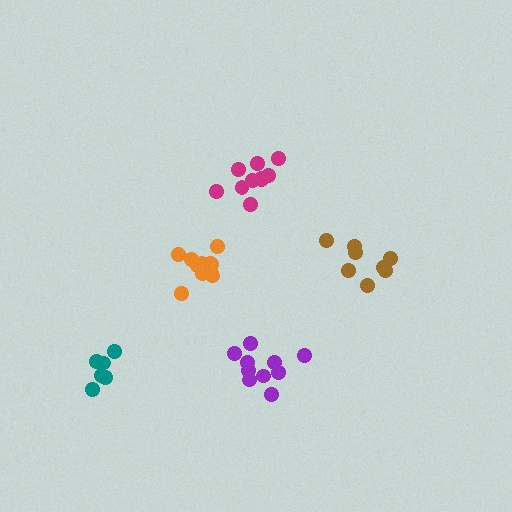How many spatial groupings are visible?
There are 5 spatial groupings.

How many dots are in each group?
Group 1: 11 dots, Group 2: 8 dots, Group 3: 6 dots, Group 4: 10 dots, Group 5: 10 dots (45 total).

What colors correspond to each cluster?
The clusters are colored: orange, brown, teal, purple, magenta.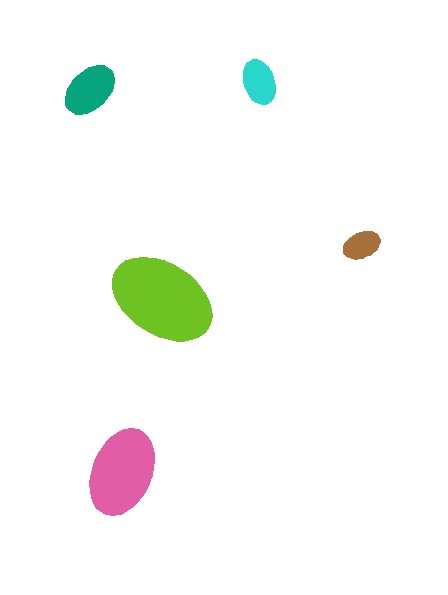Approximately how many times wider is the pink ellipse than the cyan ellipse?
About 2 times wider.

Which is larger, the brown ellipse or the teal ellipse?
The teal one.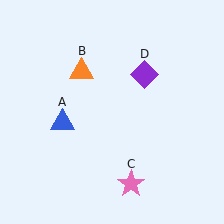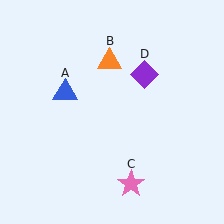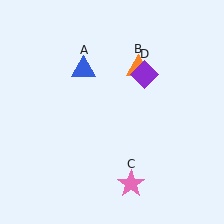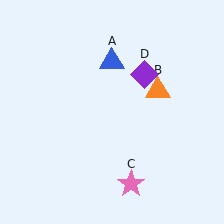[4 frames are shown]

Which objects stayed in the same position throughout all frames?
Pink star (object C) and purple diamond (object D) remained stationary.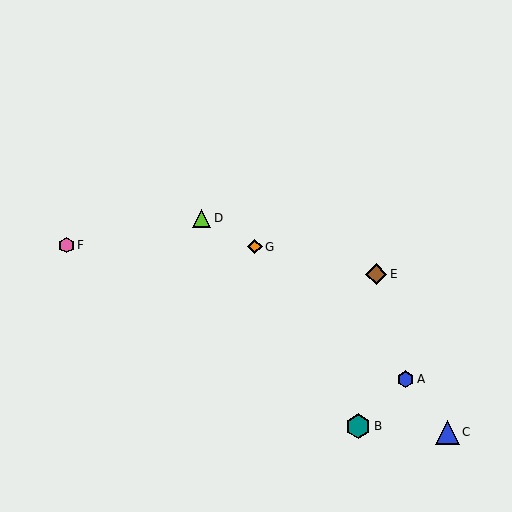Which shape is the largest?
The teal hexagon (labeled B) is the largest.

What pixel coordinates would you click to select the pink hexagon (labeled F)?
Click at (66, 245) to select the pink hexagon F.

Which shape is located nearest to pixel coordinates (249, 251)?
The orange diamond (labeled G) at (255, 247) is nearest to that location.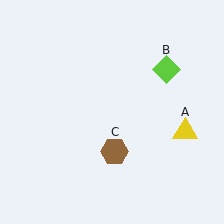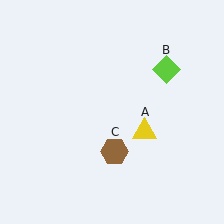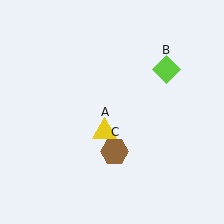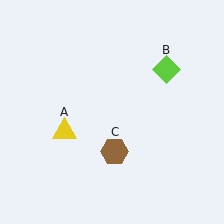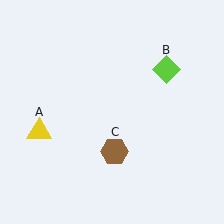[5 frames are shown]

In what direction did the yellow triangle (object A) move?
The yellow triangle (object A) moved left.